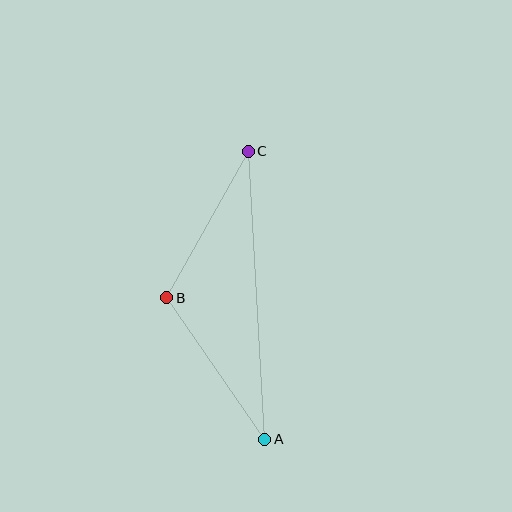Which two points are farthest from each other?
Points A and C are farthest from each other.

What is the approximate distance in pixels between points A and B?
The distance between A and B is approximately 172 pixels.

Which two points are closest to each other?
Points B and C are closest to each other.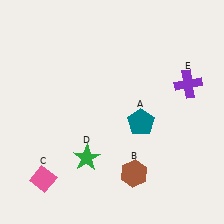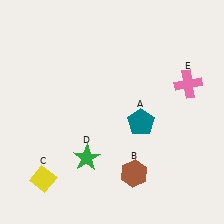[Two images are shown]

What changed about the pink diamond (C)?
In Image 1, C is pink. In Image 2, it changed to yellow.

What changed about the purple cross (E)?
In Image 1, E is purple. In Image 2, it changed to pink.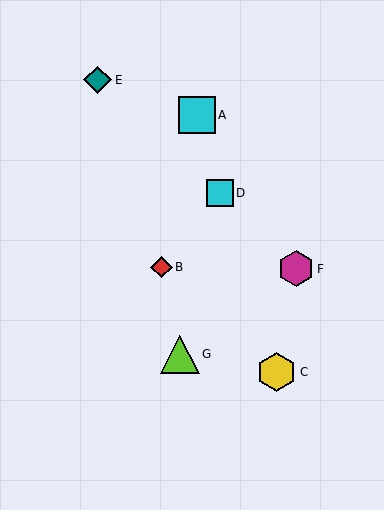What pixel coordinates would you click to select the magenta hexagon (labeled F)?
Click at (296, 269) to select the magenta hexagon F.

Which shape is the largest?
The yellow hexagon (labeled C) is the largest.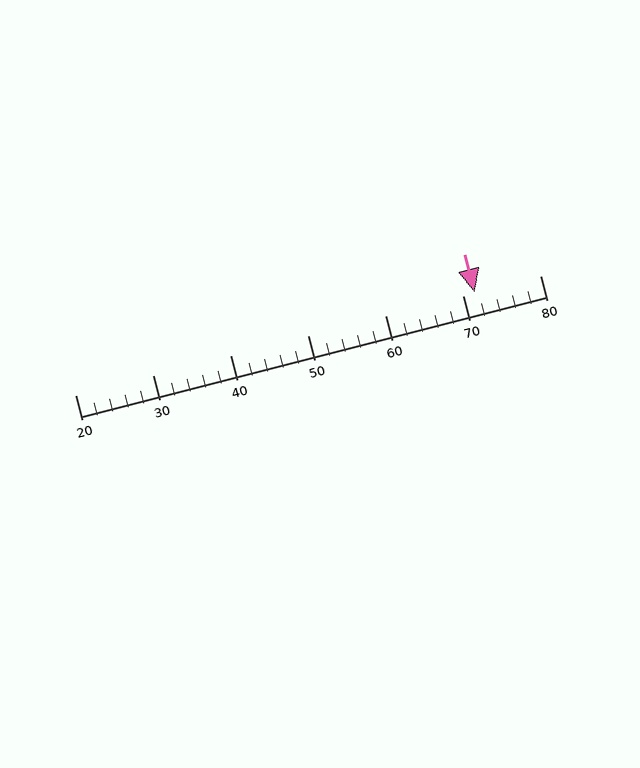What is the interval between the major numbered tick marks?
The major tick marks are spaced 10 units apart.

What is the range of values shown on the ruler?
The ruler shows values from 20 to 80.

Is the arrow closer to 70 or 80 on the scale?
The arrow is closer to 70.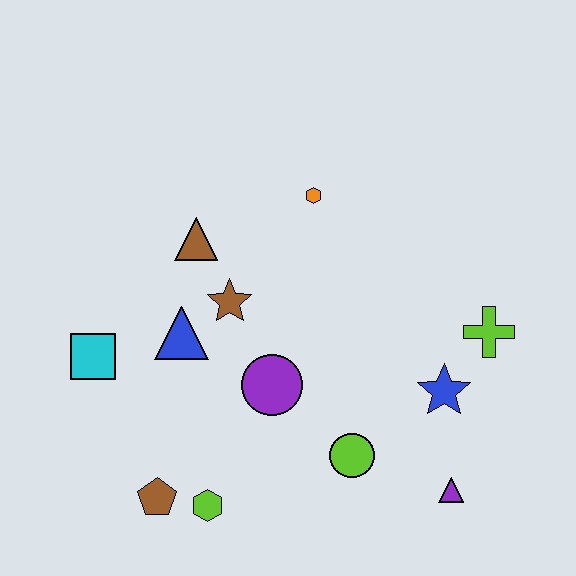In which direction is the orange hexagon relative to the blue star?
The orange hexagon is above the blue star.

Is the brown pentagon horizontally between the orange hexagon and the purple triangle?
No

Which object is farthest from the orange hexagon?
The brown pentagon is farthest from the orange hexagon.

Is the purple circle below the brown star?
Yes